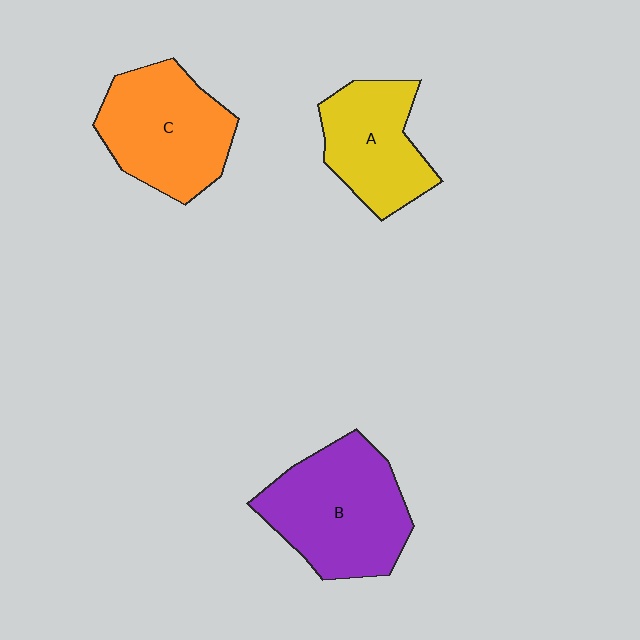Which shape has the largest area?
Shape B (purple).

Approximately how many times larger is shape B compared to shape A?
Approximately 1.4 times.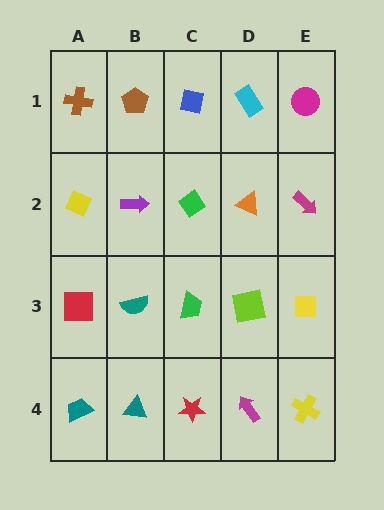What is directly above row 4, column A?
A red square.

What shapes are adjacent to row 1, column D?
An orange triangle (row 2, column D), a blue square (row 1, column C), a magenta circle (row 1, column E).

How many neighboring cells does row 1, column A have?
2.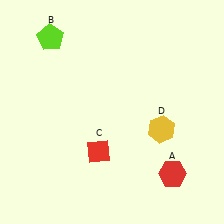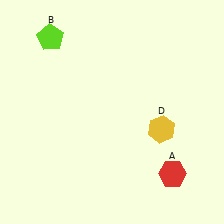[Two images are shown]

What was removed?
The red diamond (C) was removed in Image 2.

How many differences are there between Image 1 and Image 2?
There is 1 difference between the two images.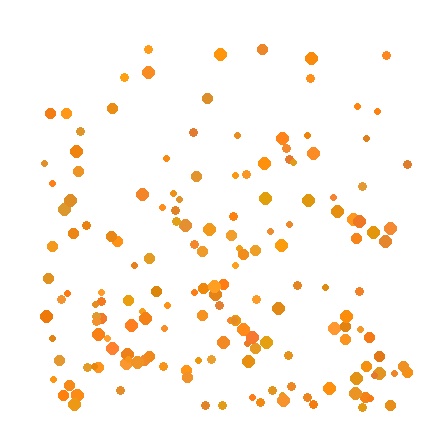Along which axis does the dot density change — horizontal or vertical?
Vertical.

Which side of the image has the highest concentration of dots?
The bottom.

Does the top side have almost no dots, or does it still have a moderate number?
Still a moderate number, just noticeably fewer than the bottom.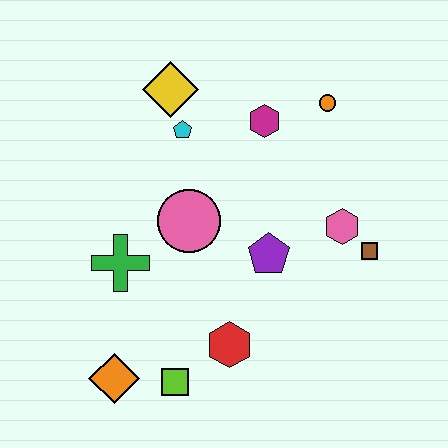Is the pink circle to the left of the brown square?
Yes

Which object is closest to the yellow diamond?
The cyan pentagon is closest to the yellow diamond.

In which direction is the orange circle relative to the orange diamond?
The orange circle is above the orange diamond.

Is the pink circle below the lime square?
No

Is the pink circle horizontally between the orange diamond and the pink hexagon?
Yes